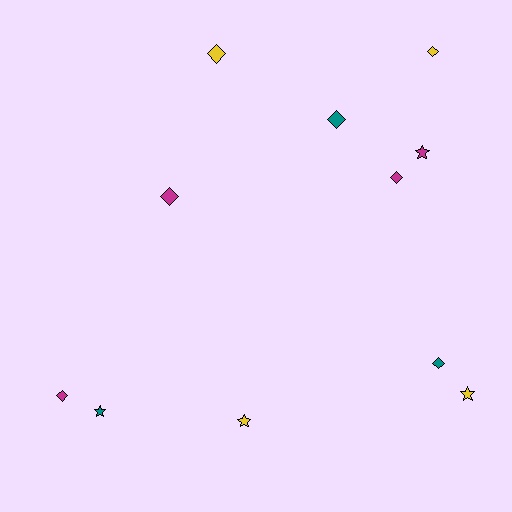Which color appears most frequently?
Yellow, with 4 objects.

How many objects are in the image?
There are 11 objects.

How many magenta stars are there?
There is 1 magenta star.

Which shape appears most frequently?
Diamond, with 7 objects.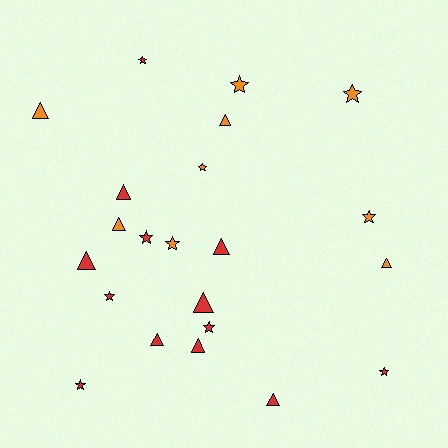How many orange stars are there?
There are 5 orange stars.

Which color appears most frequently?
Red, with 13 objects.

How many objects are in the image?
There are 22 objects.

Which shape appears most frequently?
Triangle, with 11 objects.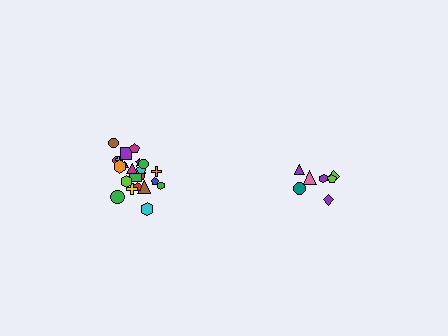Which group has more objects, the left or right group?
The left group.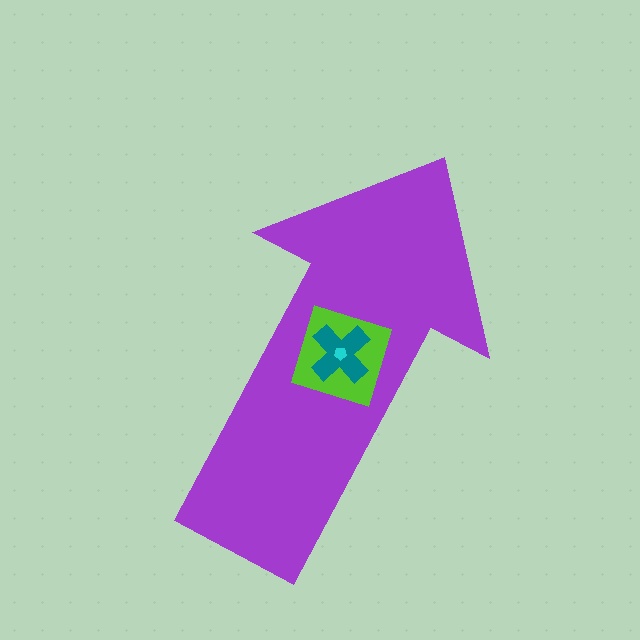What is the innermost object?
The cyan pentagon.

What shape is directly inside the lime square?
The teal cross.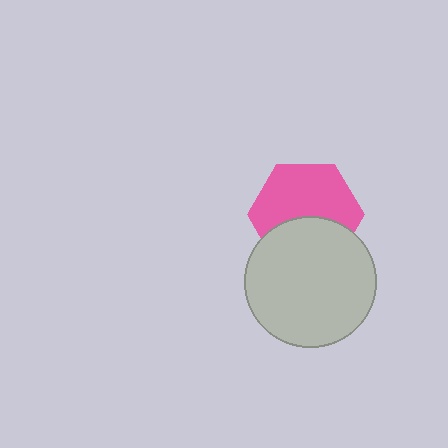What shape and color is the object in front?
The object in front is a light gray circle.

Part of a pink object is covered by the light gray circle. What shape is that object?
It is a hexagon.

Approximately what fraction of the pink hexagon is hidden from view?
Roughly 39% of the pink hexagon is hidden behind the light gray circle.